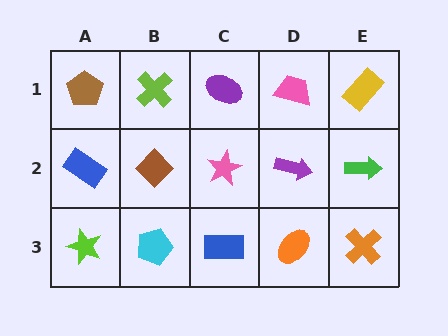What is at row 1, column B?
A lime cross.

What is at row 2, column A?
A blue rectangle.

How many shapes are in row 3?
5 shapes.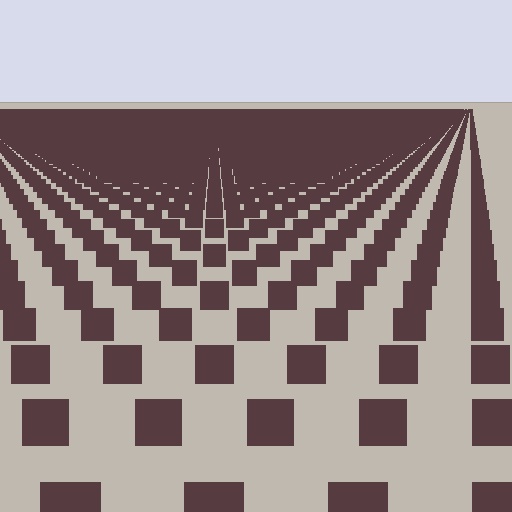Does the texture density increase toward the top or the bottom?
Density increases toward the top.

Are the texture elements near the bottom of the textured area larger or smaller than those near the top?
Larger. Near the bottom, elements are closer to the viewer and appear at a bigger on-screen size.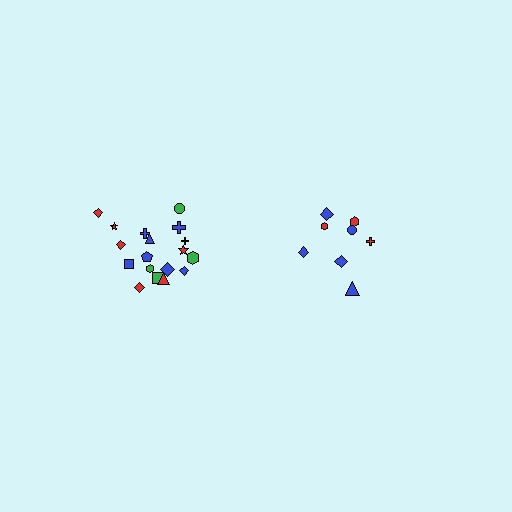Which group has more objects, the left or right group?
The left group.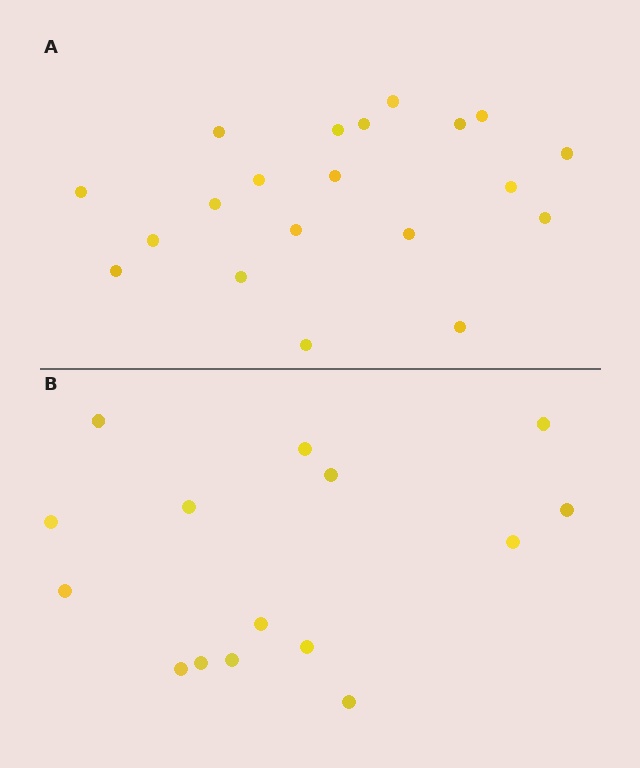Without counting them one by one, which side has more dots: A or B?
Region A (the top region) has more dots.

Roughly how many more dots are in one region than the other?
Region A has about 5 more dots than region B.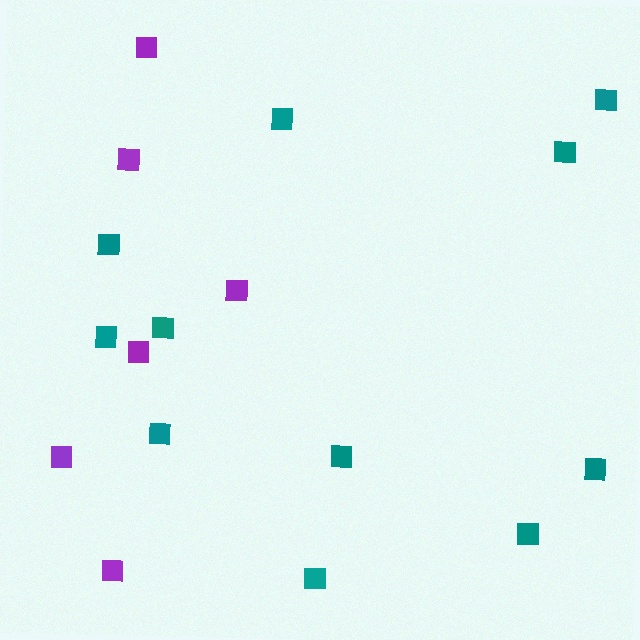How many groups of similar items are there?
There are 2 groups: one group of purple squares (6) and one group of teal squares (11).